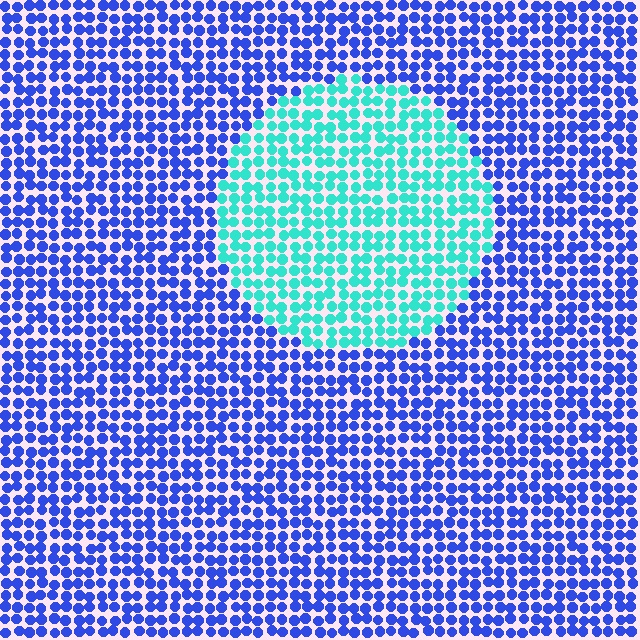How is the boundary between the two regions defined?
The boundary is defined purely by a slight shift in hue (about 60 degrees). Spacing, size, and orientation are identical on both sides.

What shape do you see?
I see a circle.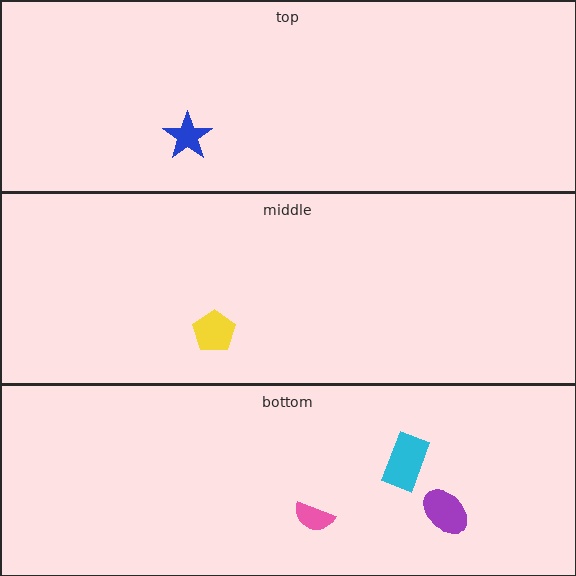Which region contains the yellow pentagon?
The middle region.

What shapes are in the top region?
The blue star.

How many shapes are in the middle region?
1.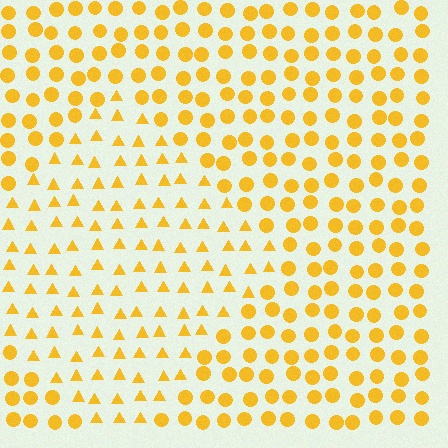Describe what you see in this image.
The image is filled with small yellow elements arranged in a uniform grid. A diamond-shaped region contains triangles, while the surrounding area contains circles. The boundary is defined purely by the change in element shape.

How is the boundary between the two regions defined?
The boundary is defined by a change in element shape: triangles inside vs. circles outside. All elements share the same color and spacing.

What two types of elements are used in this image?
The image uses triangles inside the diamond region and circles outside it.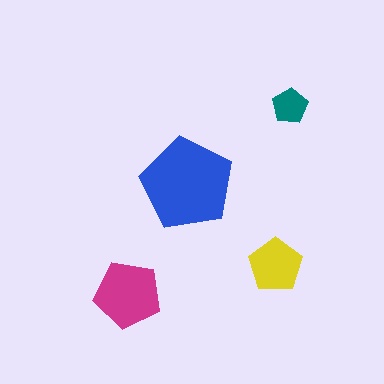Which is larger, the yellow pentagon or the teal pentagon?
The yellow one.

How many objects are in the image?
There are 4 objects in the image.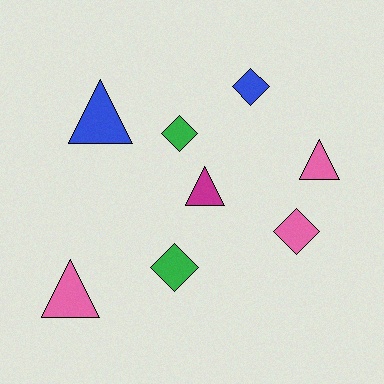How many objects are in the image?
There are 8 objects.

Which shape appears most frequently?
Diamond, with 4 objects.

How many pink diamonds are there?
There is 1 pink diamond.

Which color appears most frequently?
Pink, with 3 objects.